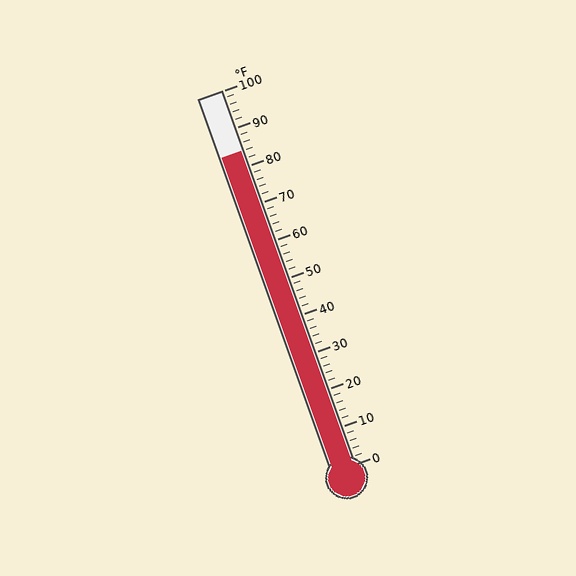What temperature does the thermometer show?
The thermometer shows approximately 84°F.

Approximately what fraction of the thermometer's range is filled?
The thermometer is filled to approximately 85% of its range.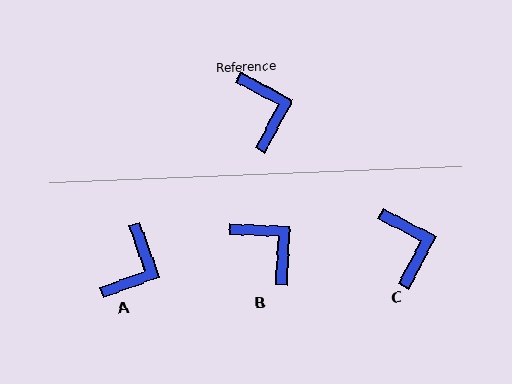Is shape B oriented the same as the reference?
No, it is off by about 25 degrees.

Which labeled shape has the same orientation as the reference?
C.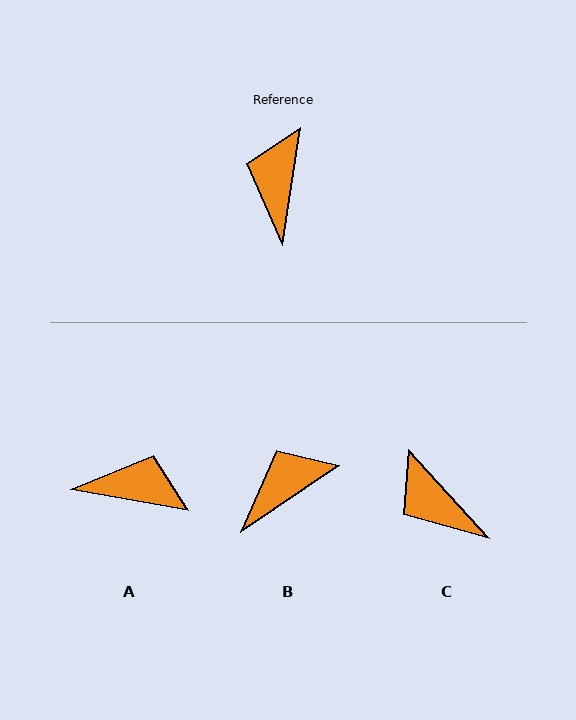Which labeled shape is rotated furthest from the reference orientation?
A, about 91 degrees away.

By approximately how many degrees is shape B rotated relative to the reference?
Approximately 46 degrees clockwise.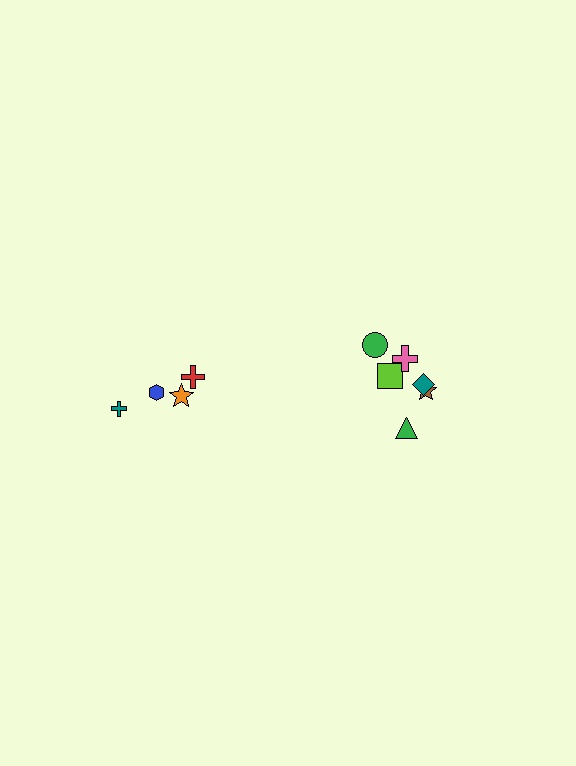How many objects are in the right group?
There are 6 objects.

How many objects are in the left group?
There are 4 objects.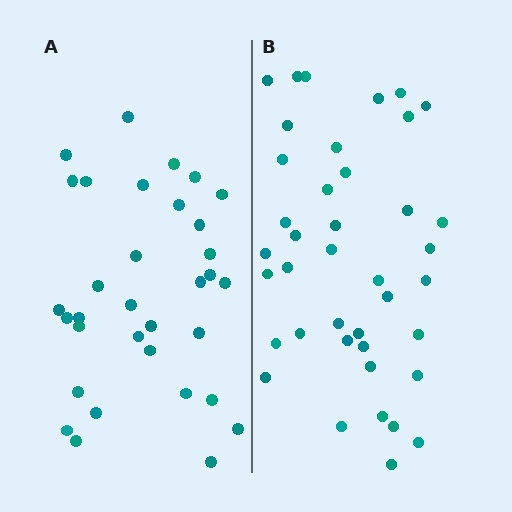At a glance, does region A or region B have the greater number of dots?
Region B (the right region) has more dots.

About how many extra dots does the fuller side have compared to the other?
Region B has roughly 8 or so more dots than region A.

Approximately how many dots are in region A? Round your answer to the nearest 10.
About 30 dots. (The exact count is 33, which rounds to 30.)